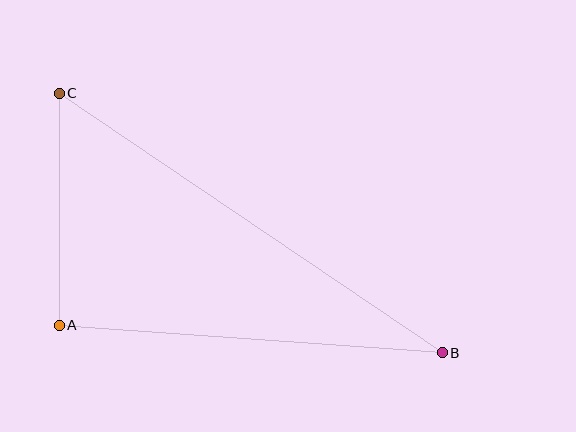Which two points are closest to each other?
Points A and C are closest to each other.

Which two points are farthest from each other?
Points B and C are farthest from each other.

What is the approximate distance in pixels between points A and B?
The distance between A and B is approximately 384 pixels.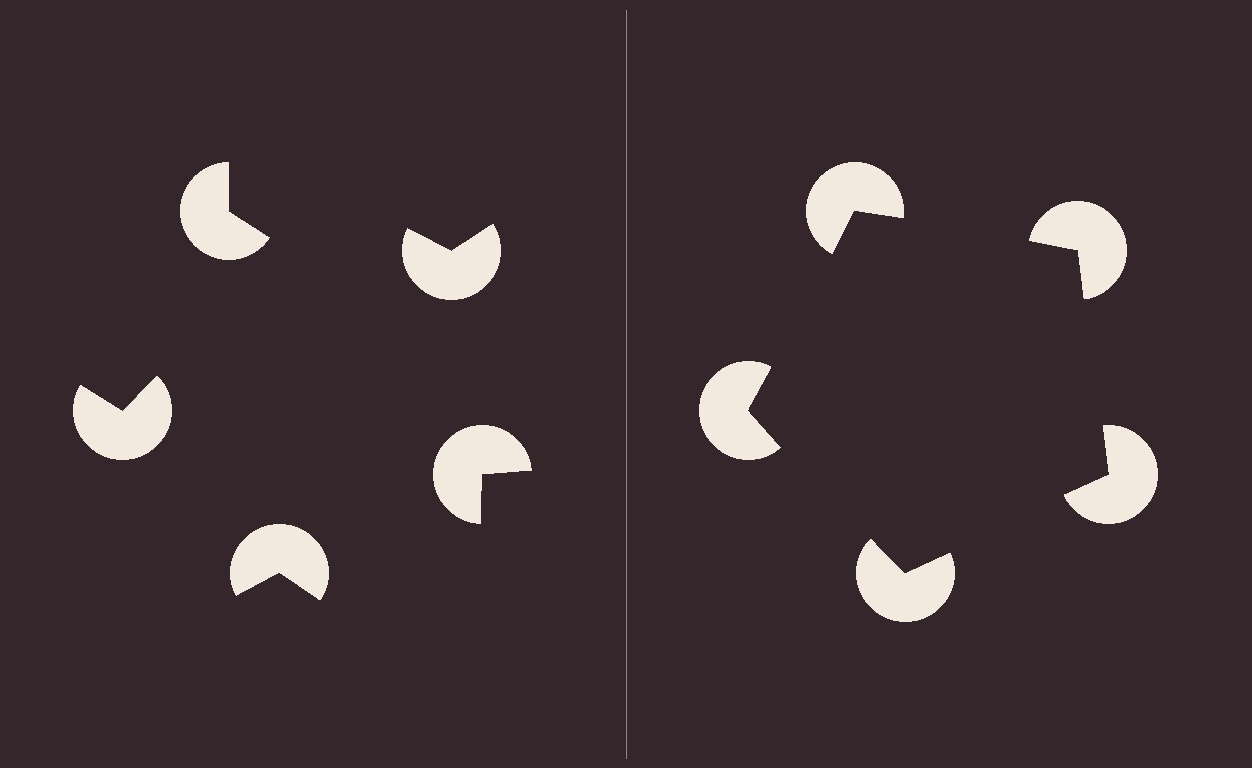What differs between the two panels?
The pac-man discs are positioned identically on both sides; only the wedge orientations differ. On the right they align to a pentagon; on the left they are misaligned.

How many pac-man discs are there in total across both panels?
10 — 5 on each side.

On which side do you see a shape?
An illusory pentagon appears on the right side. On the left side the wedge cuts are rotated, so no coherent shape forms.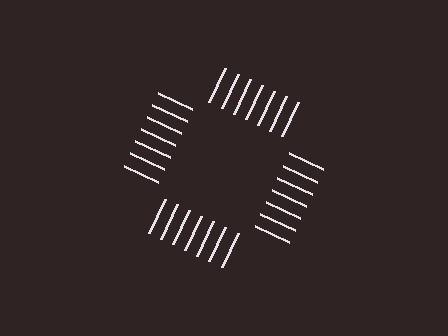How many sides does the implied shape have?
4 sides — the line-ends trace a square.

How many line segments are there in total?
28 — 7 along each of the 4 edges.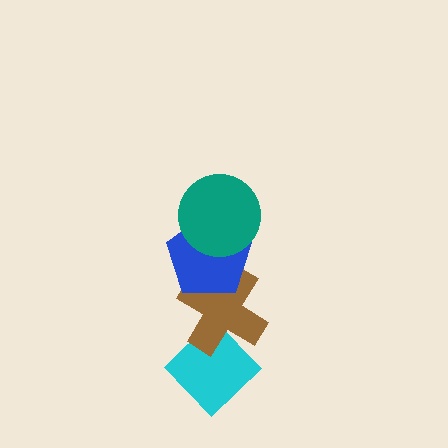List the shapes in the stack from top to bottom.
From top to bottom: the teal circle, the blue pentagon, the brown cross, the cyan diamond.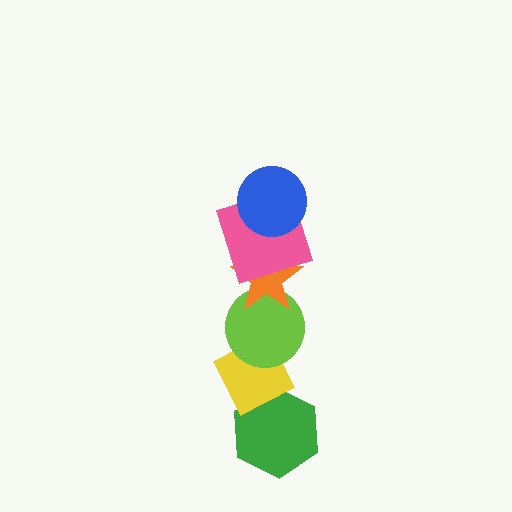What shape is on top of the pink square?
The blue circle is on top of the pink square.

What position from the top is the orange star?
The orange star is 3rd from the top.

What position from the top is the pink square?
The pink square is 2nd from the top.